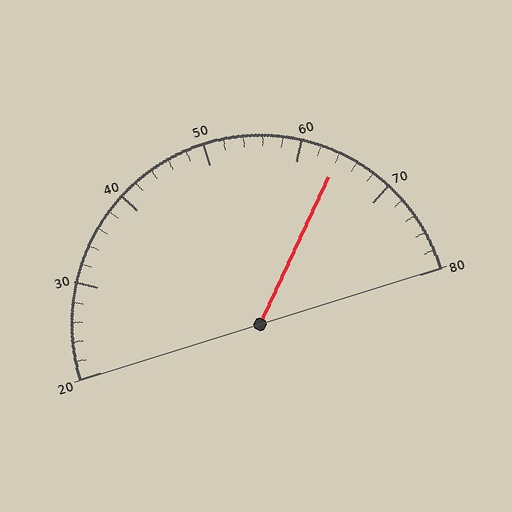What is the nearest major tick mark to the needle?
The nearest major tick mark is 60.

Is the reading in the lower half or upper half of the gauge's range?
The reading is in the upper half of the range (20 to 80).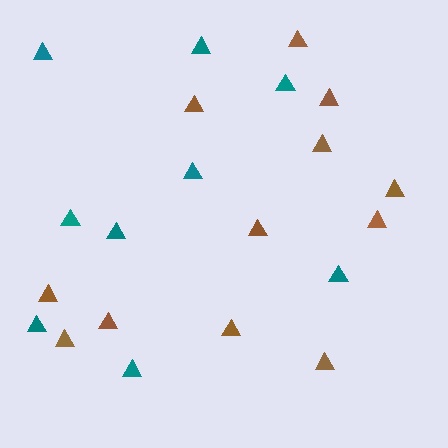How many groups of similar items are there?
There are 2 groups: one group of teal triangles (9) and one group of brown triangles (12).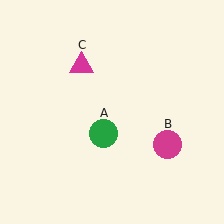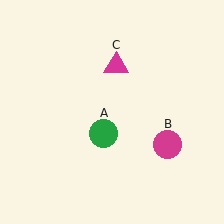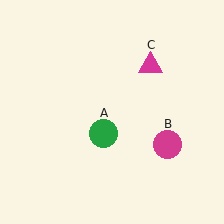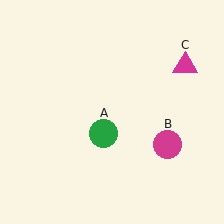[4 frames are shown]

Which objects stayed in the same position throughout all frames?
Green circle (object A) and magenta circle (object B) remained stationary.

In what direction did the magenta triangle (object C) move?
The magenta triangle (object C) moved right.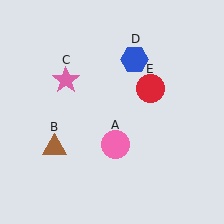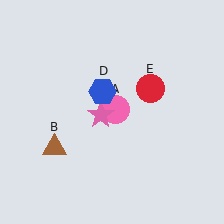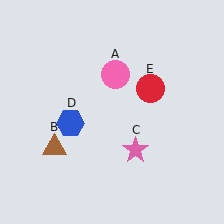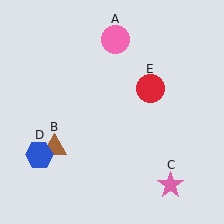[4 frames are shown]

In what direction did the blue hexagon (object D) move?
The blue hexagon (object D) moved down and to the left.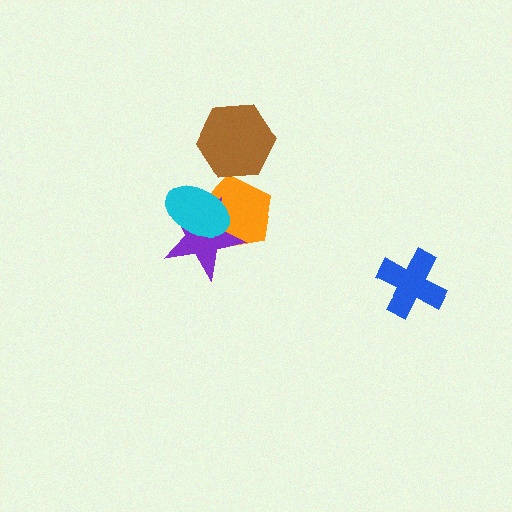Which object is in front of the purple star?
The cyan ellipse is in front of the purple star.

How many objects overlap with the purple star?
2 objects overlap with the purple star.